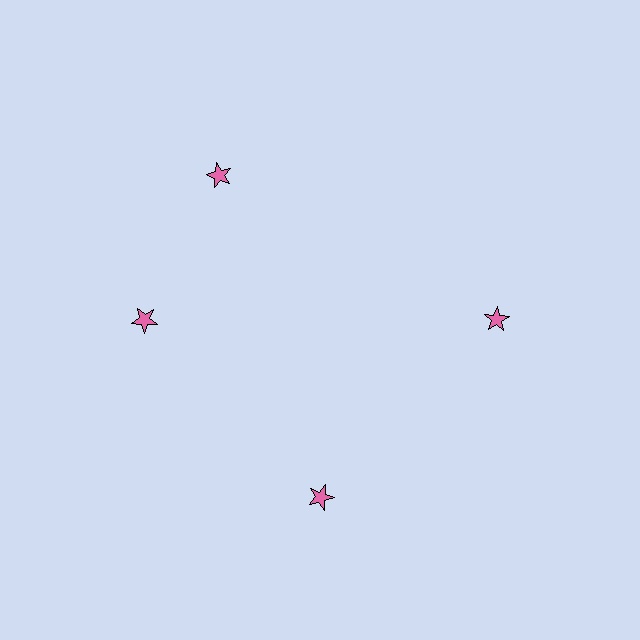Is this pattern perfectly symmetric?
No. The 4 pink stars are arranged in a ring, but one element near the 12 o'clock position is rotated out of alignment along the ring, breaking the 4-fold rotational symmetry.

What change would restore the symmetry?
The symmetry would be restored by rotating it back into even spacing with its neighbors so that all 4 stars sit at equal angles and equal distance from the center.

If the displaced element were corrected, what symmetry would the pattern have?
It would have 4-fold rotational symmetry — the pattern would map onto itself every 90 degrees.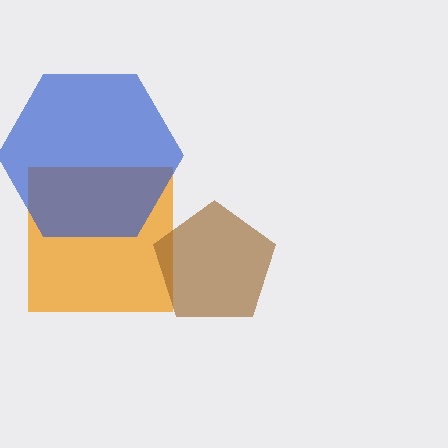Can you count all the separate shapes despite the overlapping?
Yes, there are 3 separate shapes.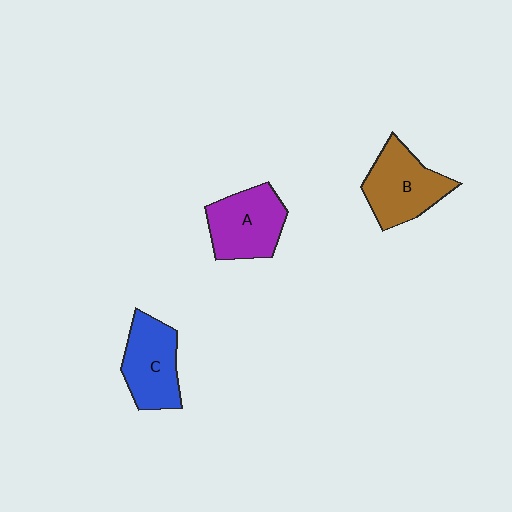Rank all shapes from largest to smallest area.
From largest to smallest: B (brown), A (purple), C (blue).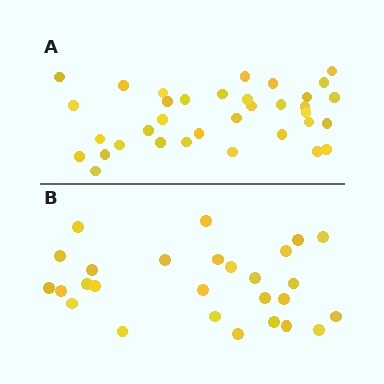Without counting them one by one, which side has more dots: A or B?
Region A (the top region) has more dots.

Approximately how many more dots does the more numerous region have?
Region A has roughly 8 or so more dots than region B.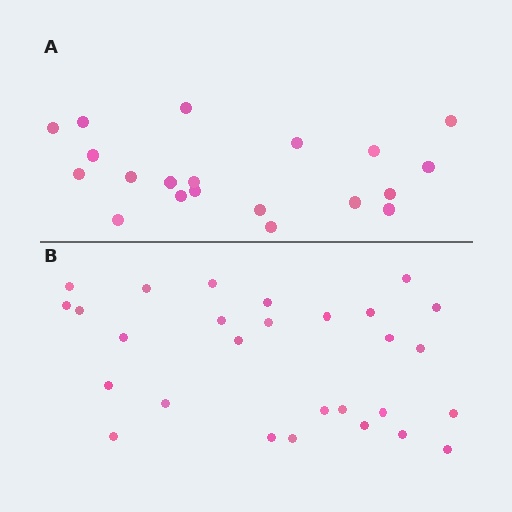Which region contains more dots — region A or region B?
Region B (the bottom region) has more dots.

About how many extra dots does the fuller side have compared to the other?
Region B has roughly 8 or so more dots than region A.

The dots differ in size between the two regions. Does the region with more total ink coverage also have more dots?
No. Region A has more total ink coverage because its dots are larger, but region B actually contains more individual dots. Total area can be misleading — the number of items is what matters here.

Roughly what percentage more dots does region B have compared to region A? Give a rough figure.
About 40% more.